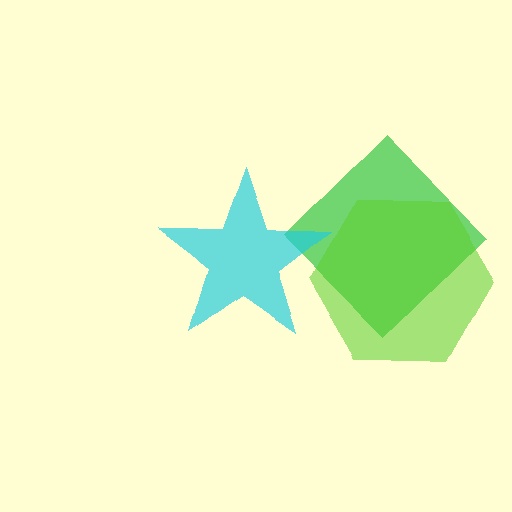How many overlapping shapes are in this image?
There are 3 overlapping shapes in the image.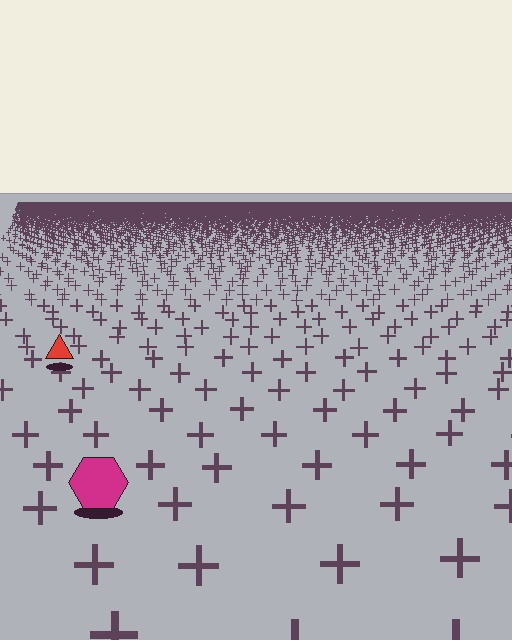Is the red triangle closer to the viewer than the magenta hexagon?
No. The magenta hexagon is closer — you can tell from the texture gradient: the ground texture is coarser near it.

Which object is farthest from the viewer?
The red triangle is farthest from the viewer. It appears smaller and the ground texture around it is denser.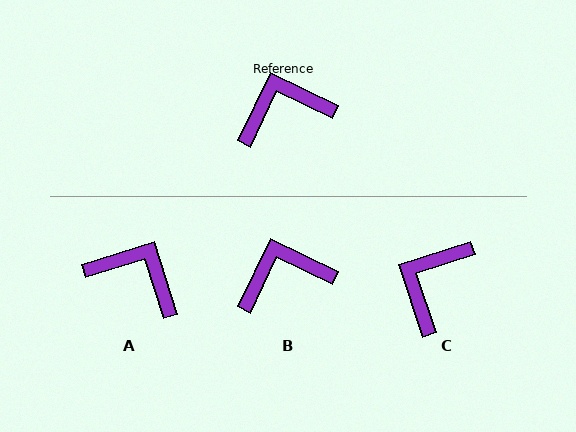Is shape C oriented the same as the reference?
No, it is off by about 44 degrees.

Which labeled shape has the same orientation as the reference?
B.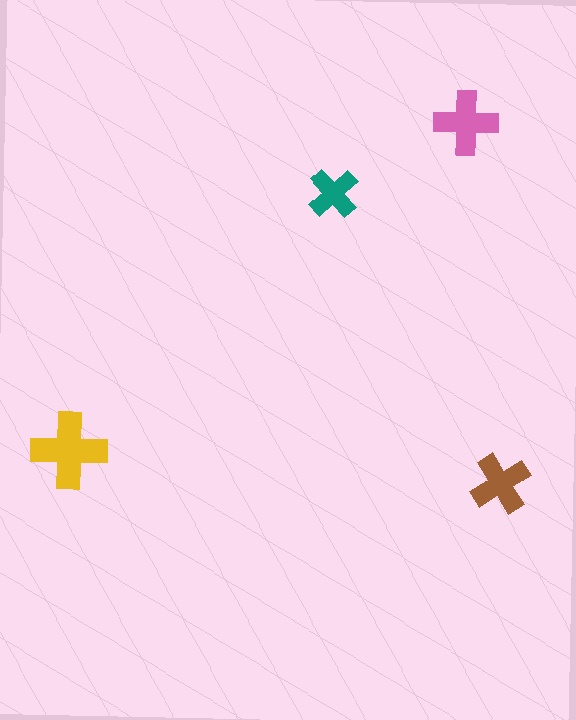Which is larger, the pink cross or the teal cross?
The pink one.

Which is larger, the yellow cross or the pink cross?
The yellow one.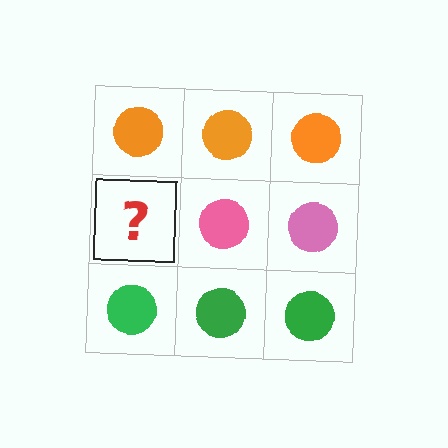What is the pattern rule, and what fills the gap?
The rule is that each row has a consistent color. The gap should be filled with a pink circle.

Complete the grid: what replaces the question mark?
The question mark should be replaced with a pink circle.